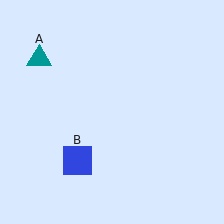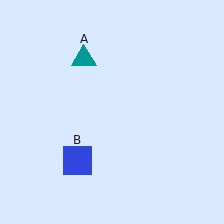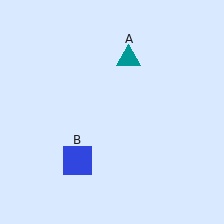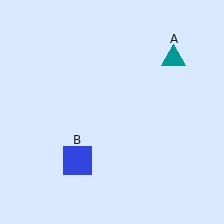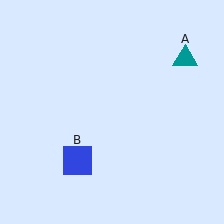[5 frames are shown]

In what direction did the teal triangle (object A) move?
The teal triangle (object A) moved right.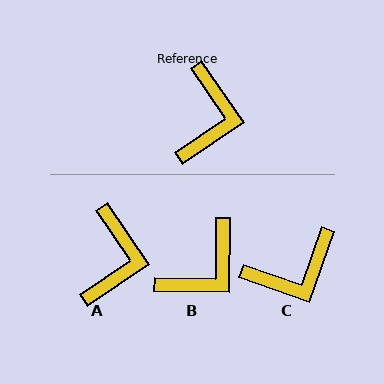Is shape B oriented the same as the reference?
No, it is off by about 35 degrees.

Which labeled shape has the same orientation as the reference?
A.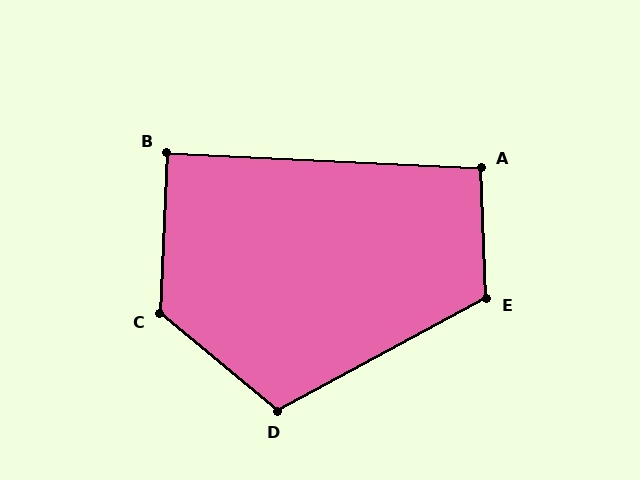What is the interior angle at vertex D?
Approximately 112 degrees (obtuse).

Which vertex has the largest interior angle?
C, at approximately 127 degrees.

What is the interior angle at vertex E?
Approximately 116 degrees (obtuse).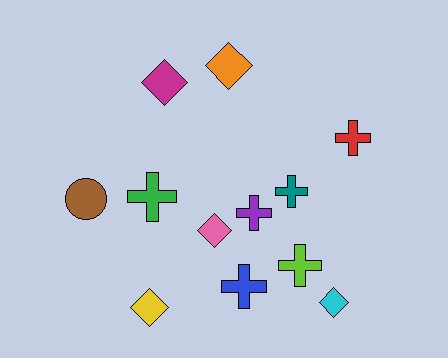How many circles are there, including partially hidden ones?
There is 1 circle.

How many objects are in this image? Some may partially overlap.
There are 12 objects.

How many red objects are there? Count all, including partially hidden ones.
There is 1 red object.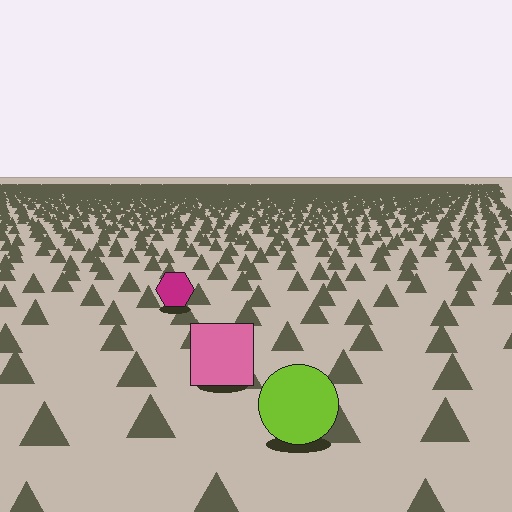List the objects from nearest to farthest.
From nearest to farthest: the lime circle, the pink square, the magenta hexagon.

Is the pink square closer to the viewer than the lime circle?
No. The lime circle is closer — you can tell from the texture gradient: the ground texture is coarser near it.